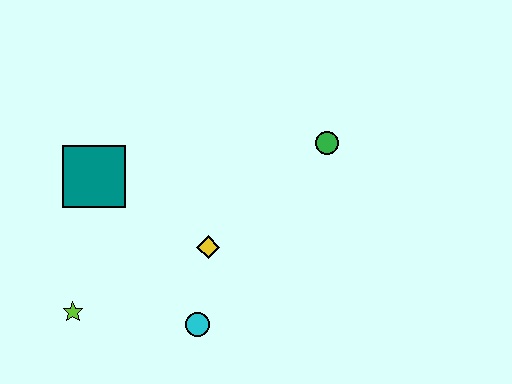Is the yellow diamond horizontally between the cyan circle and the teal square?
No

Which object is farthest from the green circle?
The lime star is farthest from the green circle.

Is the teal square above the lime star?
Yes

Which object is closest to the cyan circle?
The yellow diamond is closest to the cyan circle.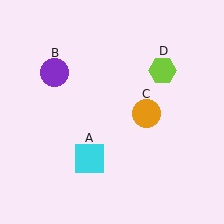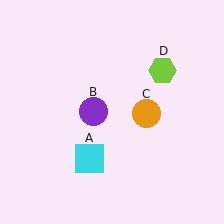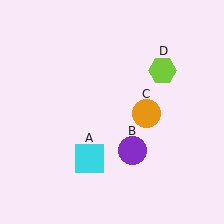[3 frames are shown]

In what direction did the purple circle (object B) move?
The purple circle (object B) moved down and to the right.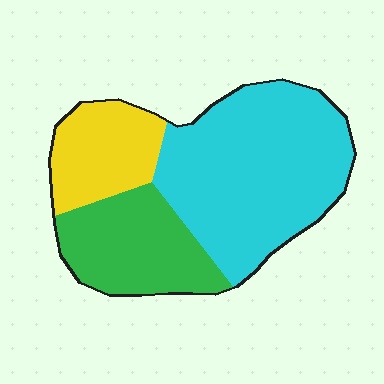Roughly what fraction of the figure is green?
Green takes up about one quarter (1/4) of the figure.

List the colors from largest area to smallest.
From largest to smallest: cyan, green, yellow.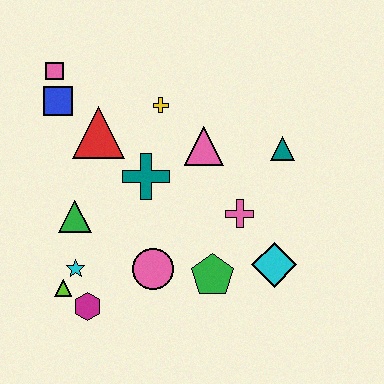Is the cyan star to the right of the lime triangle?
Yes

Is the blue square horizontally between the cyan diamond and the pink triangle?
No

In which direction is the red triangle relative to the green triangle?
The red triangle is above the green triangle.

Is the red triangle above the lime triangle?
Yes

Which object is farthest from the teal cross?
The cyan diamond is farthest from the teal cross.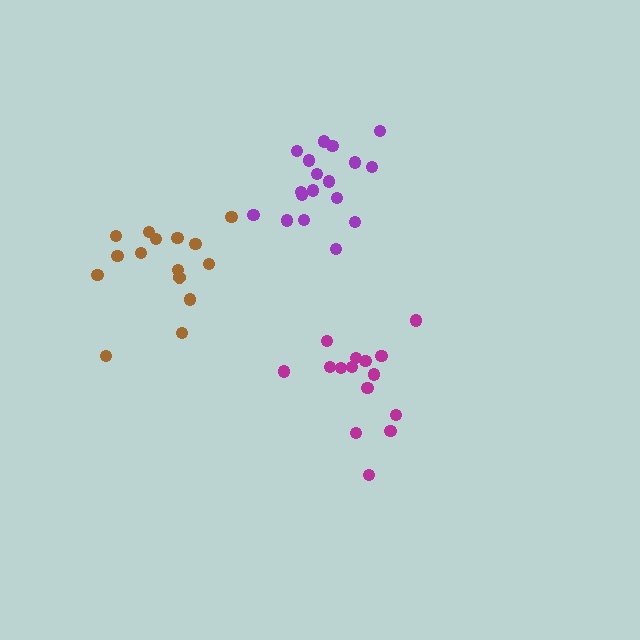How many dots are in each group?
Group 1: 18 dots, Group 2: 15 dots, Group 3: 15 dots (48 total).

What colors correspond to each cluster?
The clusters are colored: purple, magenta, brown.